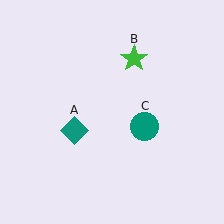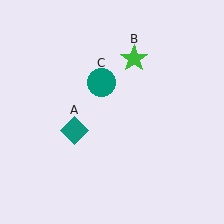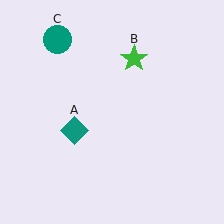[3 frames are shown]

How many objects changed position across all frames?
1 object changed position: teal circle (object C).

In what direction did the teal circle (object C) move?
The teal circle (object C) moved up and to the left.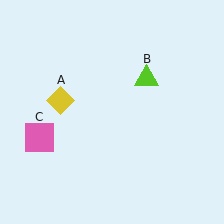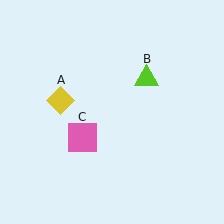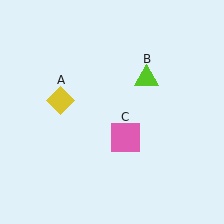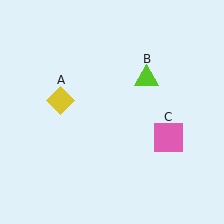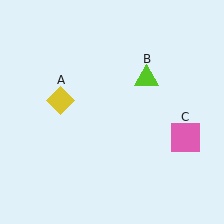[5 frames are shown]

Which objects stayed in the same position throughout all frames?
Yellow diamond (object A) and lime triangle (object B) remained stationary.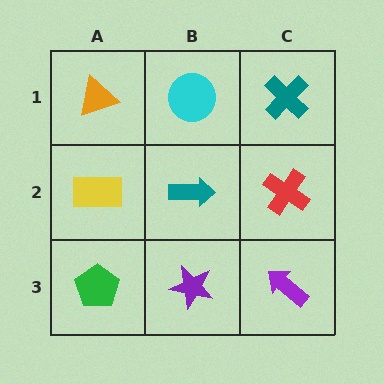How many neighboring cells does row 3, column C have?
2.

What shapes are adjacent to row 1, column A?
A yellow rectangle (row 2, column A), a cyan circle (row 1, column B).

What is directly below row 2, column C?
A purple arrow.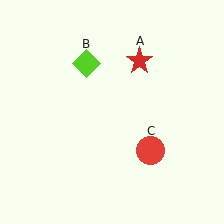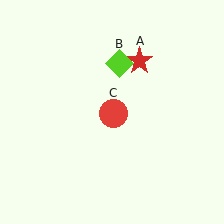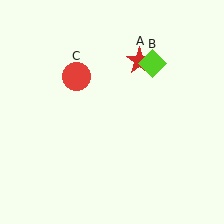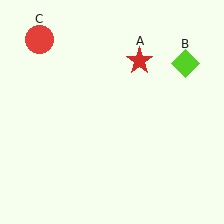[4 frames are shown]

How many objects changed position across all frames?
2 objects changed position: lime diamond (object B), red circle (object C).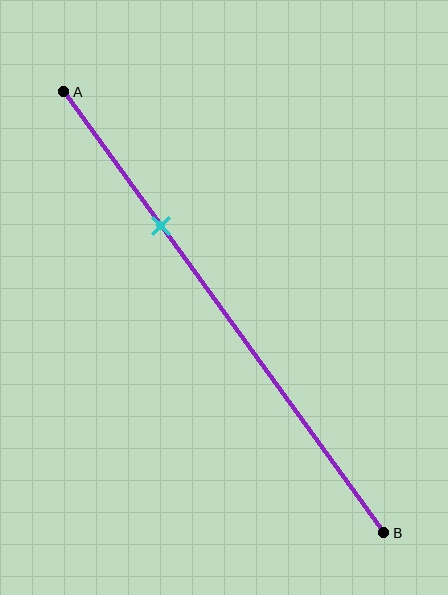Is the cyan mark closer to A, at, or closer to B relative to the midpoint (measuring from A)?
The cyan mark is closer to point A than the midpoint of segment AB.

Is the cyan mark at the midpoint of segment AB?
No, the mark is at about 30% from A, not at the 50% midpoint.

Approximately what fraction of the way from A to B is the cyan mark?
The cyan mark is approximately 30% of the way from A to B.